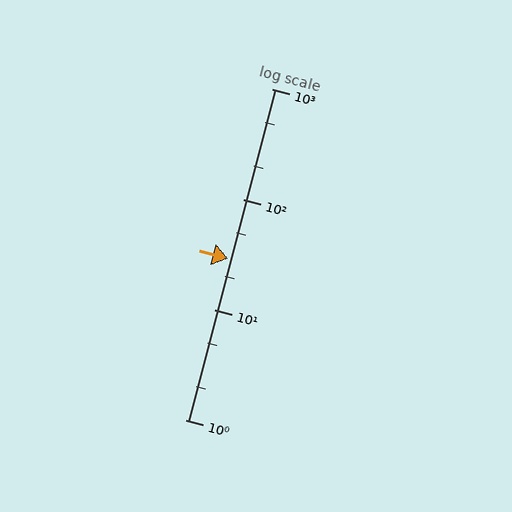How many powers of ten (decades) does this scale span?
The scale spans 3 decades, from 1 to 1000.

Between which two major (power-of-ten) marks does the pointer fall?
The pointer is between 10 and 100.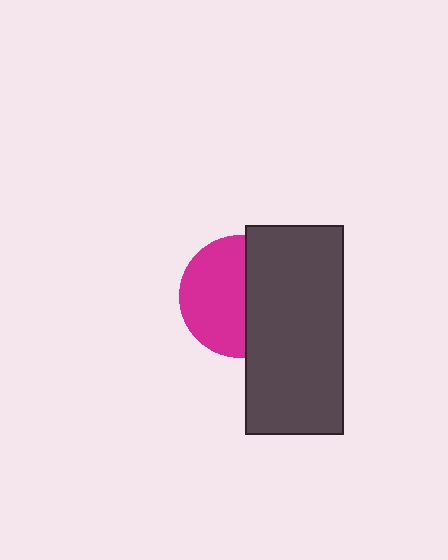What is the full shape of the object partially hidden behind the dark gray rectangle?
The partially hidden object is a magenta circle.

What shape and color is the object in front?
The object in front is a dark gray rectangle.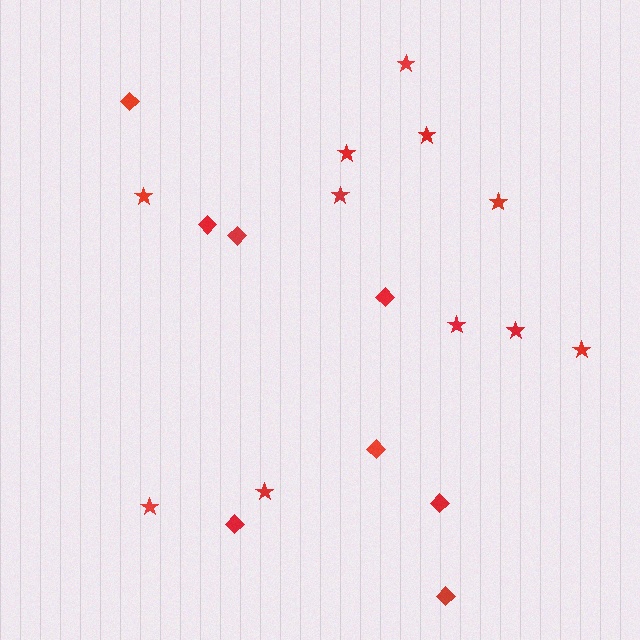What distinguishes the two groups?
There are 2 groups: one group of stars (11) and one group of diamonds (8).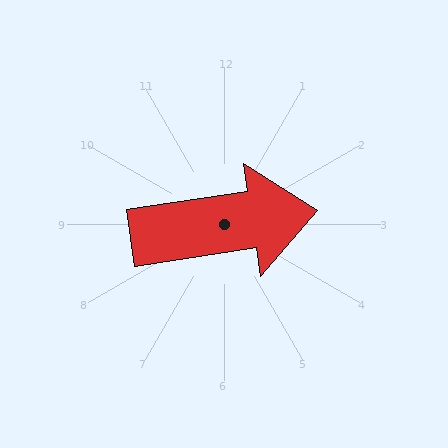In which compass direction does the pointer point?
East.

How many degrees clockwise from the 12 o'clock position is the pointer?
Approximately 82 degrees.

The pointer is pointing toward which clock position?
Roughly 3 o'clock.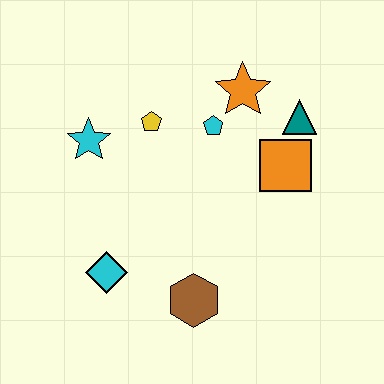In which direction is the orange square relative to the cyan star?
The orange square is to the right of the cyan star.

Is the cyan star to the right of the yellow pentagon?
No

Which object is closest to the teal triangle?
The orange square is closest to the teal triangle.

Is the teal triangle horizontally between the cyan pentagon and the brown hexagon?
No